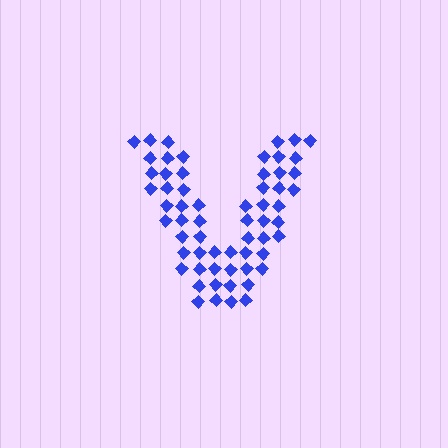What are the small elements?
The small elements are diamonds.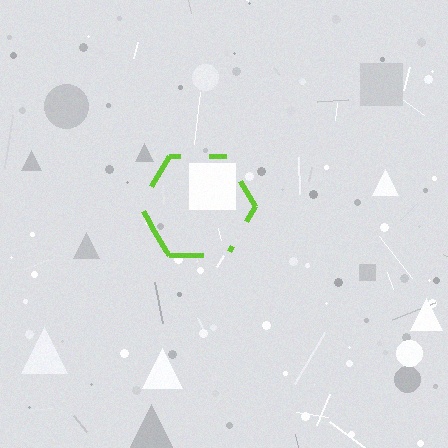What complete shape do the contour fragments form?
The contour fragments form a hexagon.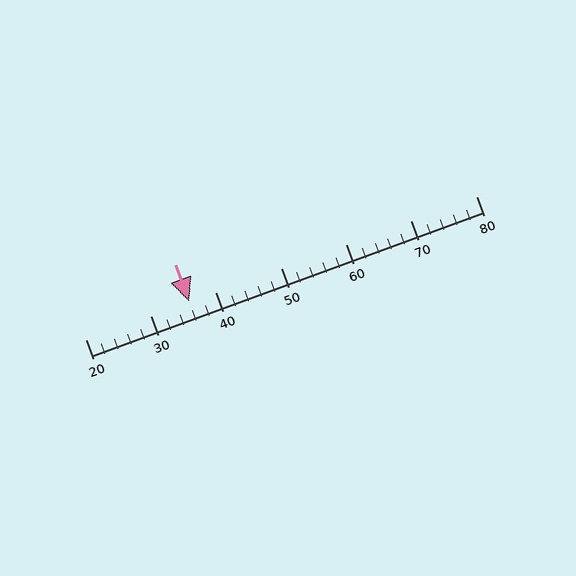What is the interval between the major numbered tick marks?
The major tick marks are spaced 10 units apart.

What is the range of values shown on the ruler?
The ruler shows values from 20 to 80.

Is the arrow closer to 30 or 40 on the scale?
The arrow is closer to 40.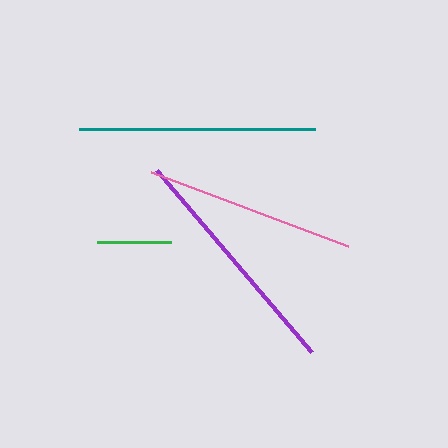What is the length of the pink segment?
The pink segment is approximately 210 pixels long.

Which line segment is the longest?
The purple line is the longest at approximately 239 pixels.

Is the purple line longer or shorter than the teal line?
The purple line is longer than the teal line.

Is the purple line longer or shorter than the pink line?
The purple line is longer than the pink line.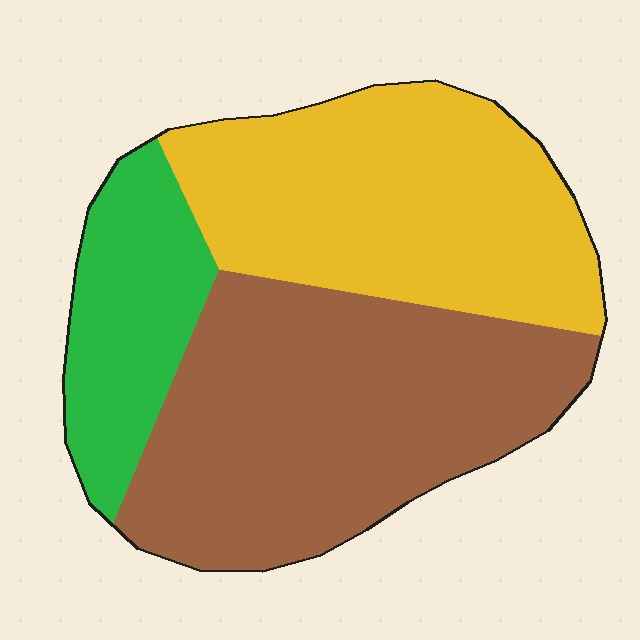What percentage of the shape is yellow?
Yellow covers 37% of the shape.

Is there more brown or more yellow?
Brown.